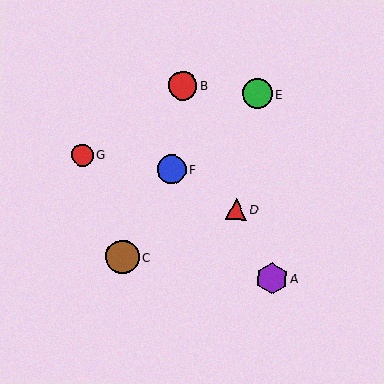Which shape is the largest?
The brown circle (labeled C) is the largest.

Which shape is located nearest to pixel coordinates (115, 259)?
The brown circle (labeled C) at (122, 257) is nearest to that location.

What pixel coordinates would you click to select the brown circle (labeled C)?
Click at (122, 257) to select the brown circle C.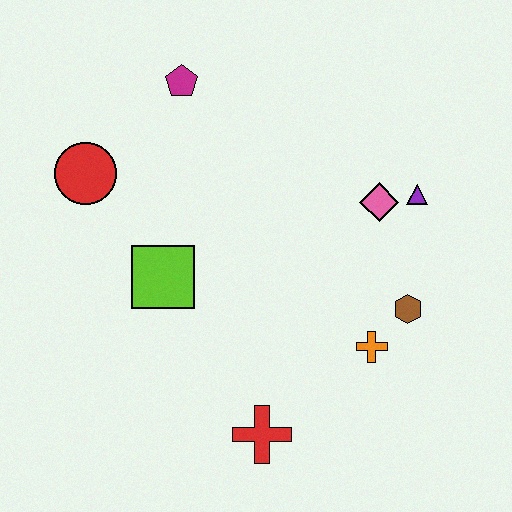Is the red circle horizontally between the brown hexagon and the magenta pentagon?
No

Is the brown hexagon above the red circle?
No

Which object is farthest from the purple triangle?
The red circle is farthest from the purple triangle.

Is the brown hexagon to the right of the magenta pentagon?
Yes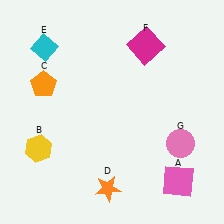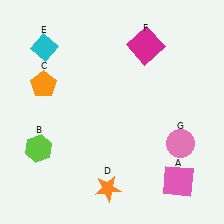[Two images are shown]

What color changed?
The hexagon (B) changed from yellow in Image 1 to lime in Image 2.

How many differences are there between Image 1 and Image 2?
There is 1 difference between the two images.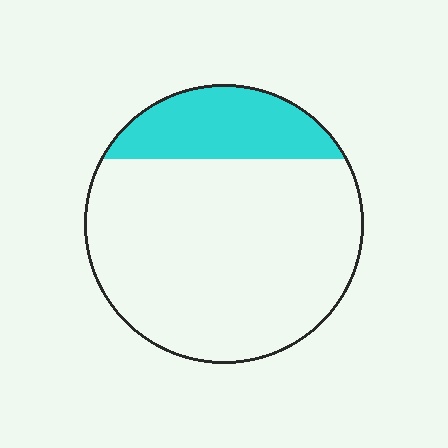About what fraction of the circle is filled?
About one fifth (1/5).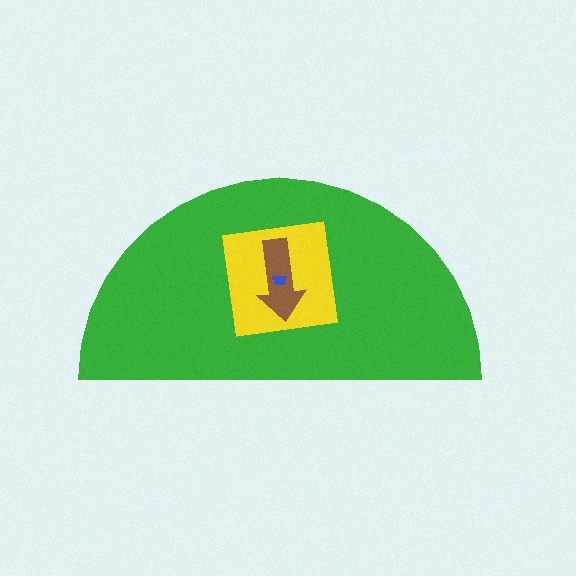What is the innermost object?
The blue trapezoid.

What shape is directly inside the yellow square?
The brown arrow.